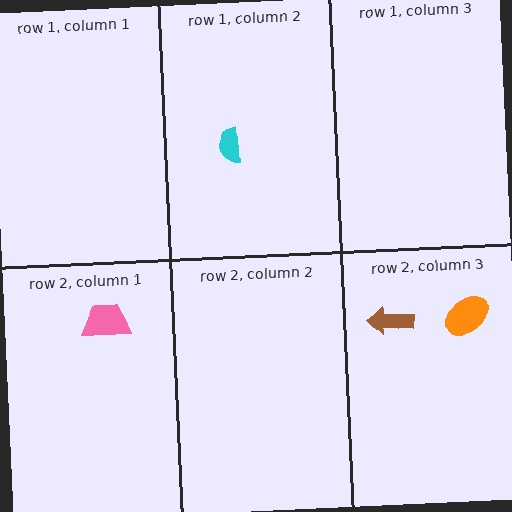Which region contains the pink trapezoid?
The row 2, column 1 region.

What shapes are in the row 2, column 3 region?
The brown arrow, the orange ellipse.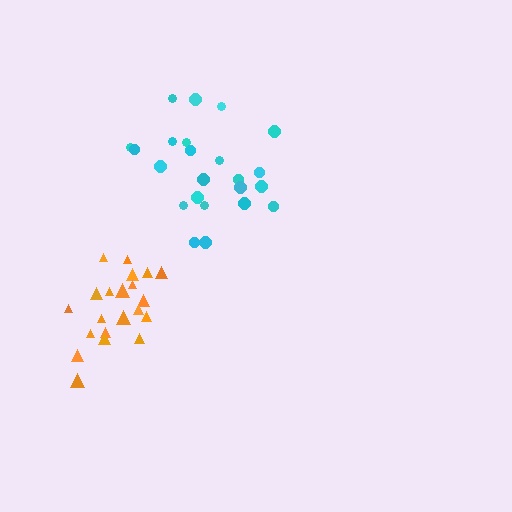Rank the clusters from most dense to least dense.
orange, cyan.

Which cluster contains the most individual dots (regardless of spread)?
Cyan (24).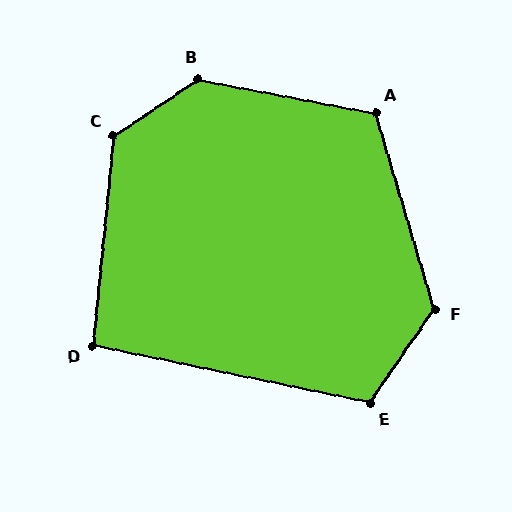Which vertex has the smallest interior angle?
D, at approximately 96 degrees.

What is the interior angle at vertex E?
Approximately 113 degrees (obtuse).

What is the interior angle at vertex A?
Approximately 118 degrees (obtuse).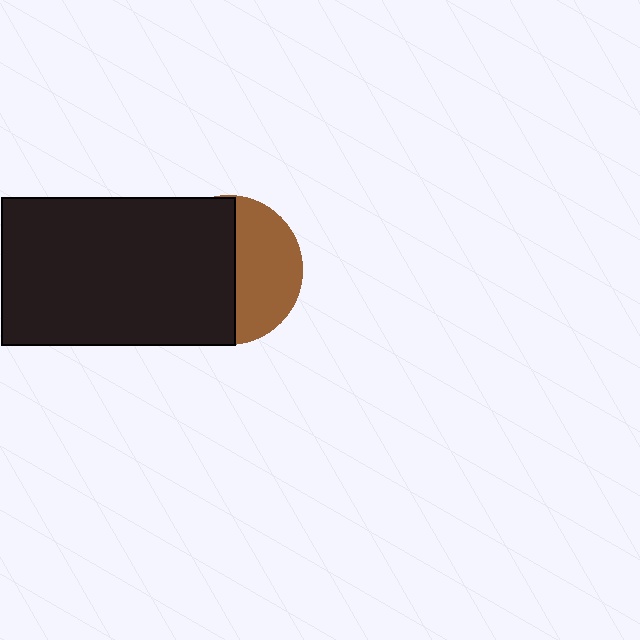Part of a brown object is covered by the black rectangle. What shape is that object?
It is a circle.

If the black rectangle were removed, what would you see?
You would see the complete brown circle.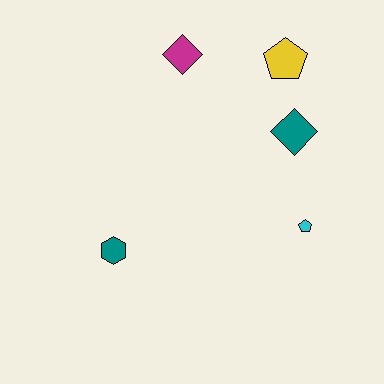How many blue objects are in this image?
There are no blue objects.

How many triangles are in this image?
There are no triangles.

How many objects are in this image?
There are 5 objects.